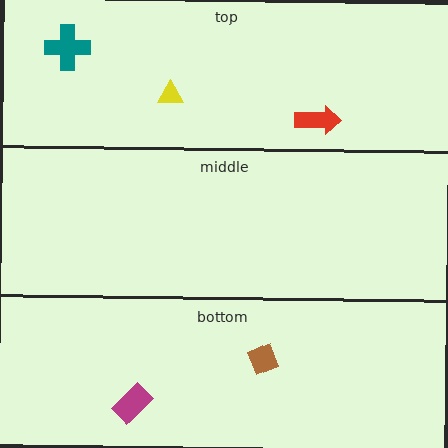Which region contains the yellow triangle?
The top region.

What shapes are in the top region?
The teal cross, the red arrow, the yellow triangle.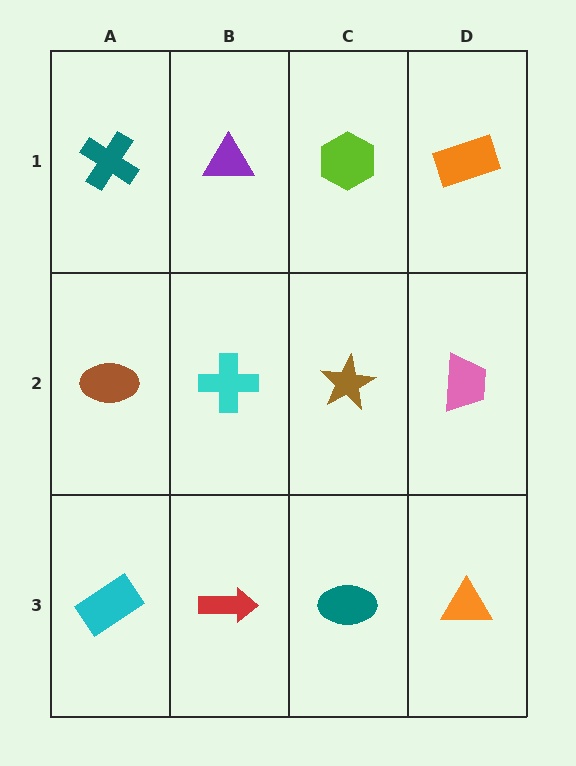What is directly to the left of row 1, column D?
A lime hexagon.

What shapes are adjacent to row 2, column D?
An orange rectangle (row 1, column D), an orange triangle (row 3, column D), a brown star (row 2, column C).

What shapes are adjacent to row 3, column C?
A brown star (row 2, column C), a red arrow (row 3, column B), an orange triangle (row 3, column D).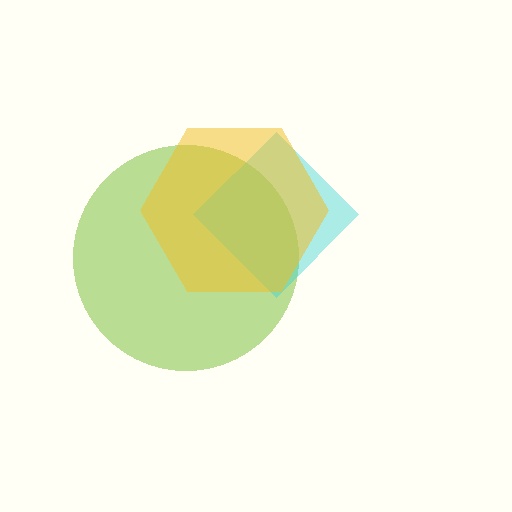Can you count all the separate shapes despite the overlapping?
Yes, there are 3 separate shapes.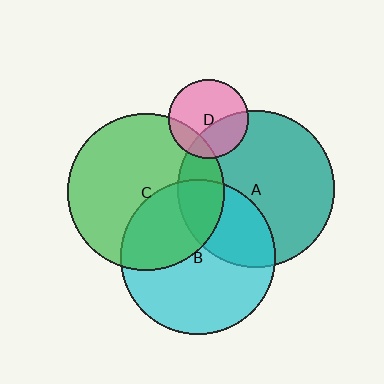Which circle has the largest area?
Circle C (green).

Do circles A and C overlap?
Yes.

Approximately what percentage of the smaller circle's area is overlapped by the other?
Approximately 20%.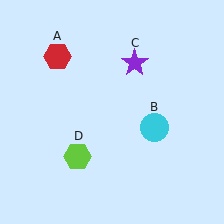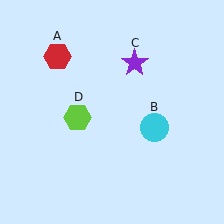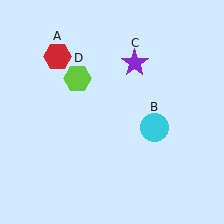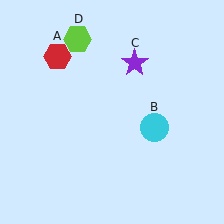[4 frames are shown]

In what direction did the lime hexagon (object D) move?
The lime hexagon (object D) moved up.